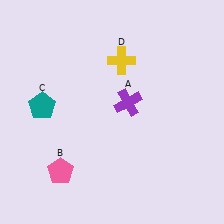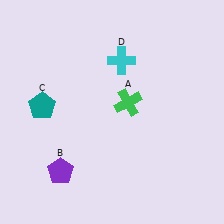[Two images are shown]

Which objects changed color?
A changed from purple to green. B changed from pink to purple. D changed from yellow to cyan.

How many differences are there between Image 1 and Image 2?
There are 3 differences between the two images.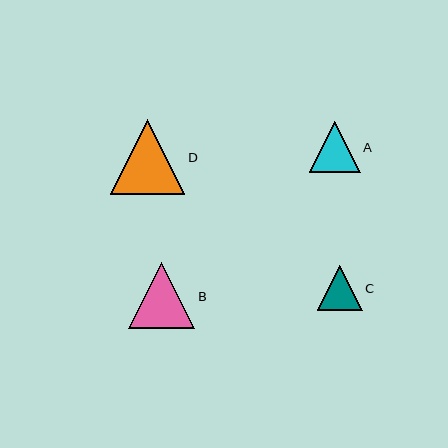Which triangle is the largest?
Triangle D is the largest with a size of approximately 74 pixels.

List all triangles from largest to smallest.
From largest to smallest: D, B, A, C.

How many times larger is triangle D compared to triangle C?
Triangle D is approximately 1.6 times the size of triangle C.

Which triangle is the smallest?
Triangle C is the smallest with a size of approximately 45 pixels.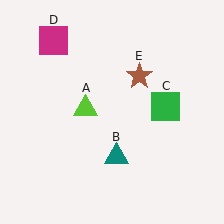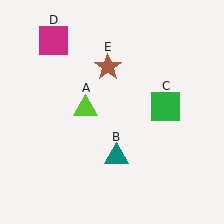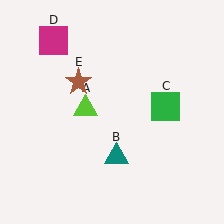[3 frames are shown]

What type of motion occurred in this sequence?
The brown star (object E) rotated counterclockwise around the center of the scene.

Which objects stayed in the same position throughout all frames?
Lime triangle (object A) and teal triangle (object B) and green square (object C) and magenta square (object D) remained stationary.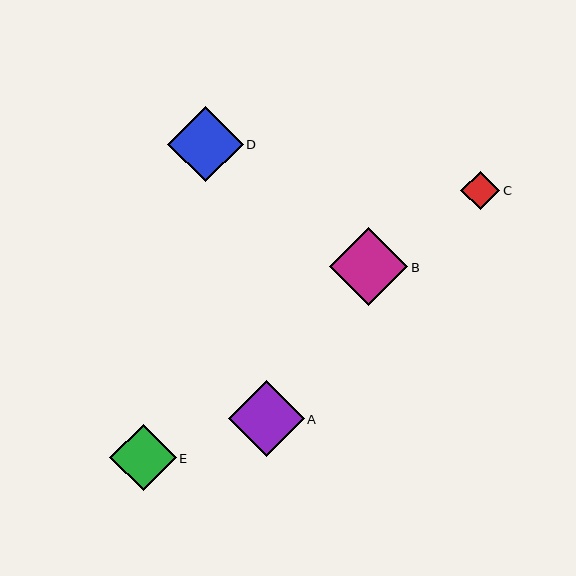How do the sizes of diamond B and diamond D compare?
Diamond B and diamond D are approximately the same size.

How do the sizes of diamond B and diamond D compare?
Diamond B and diamond D are approximately the same size.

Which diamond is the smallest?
Diamond C is the smallest with a size of approximately 39 pixels.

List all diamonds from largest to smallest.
From largest to smallest: B, A, D, E, C.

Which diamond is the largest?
Diamond B is the largest with a size of approximately 78 pixels.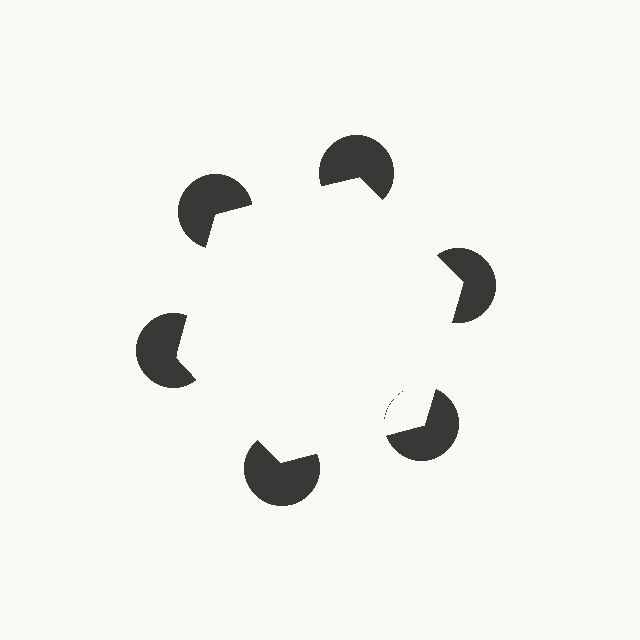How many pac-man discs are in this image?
There are 6 — one at each vertex of the illusory hexagon.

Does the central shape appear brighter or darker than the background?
It typically appears slightly brighter than the background, even though no actual brightness change is drawn.